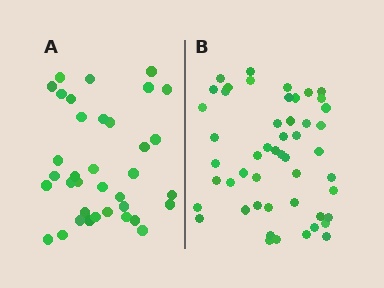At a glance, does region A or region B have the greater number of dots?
Region B (the right region) has more dots.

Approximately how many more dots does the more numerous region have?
Region B has approximately 15 more dots than region A.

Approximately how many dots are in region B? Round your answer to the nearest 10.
About 50 dots.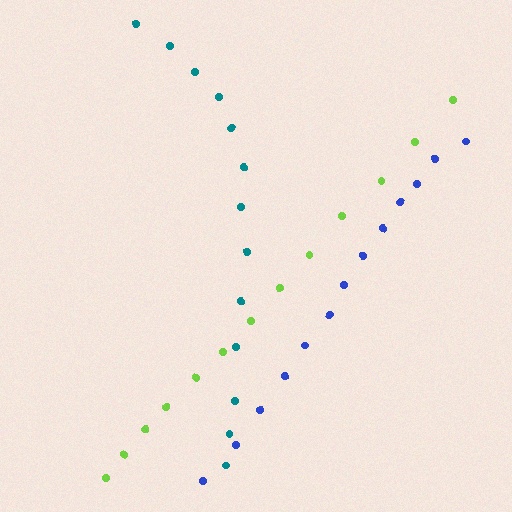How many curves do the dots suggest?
There are 3 distinct paths.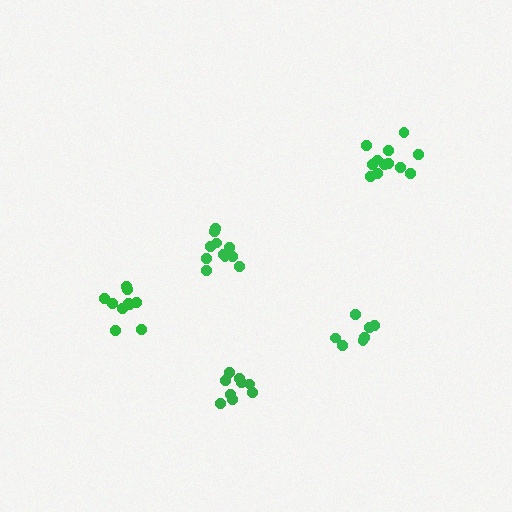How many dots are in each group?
Group 1: 10 dots, Group 2: 11 dots, Group 3: 7 dots, Group 4: 12 dots, Group 5: 9 dots (49 total).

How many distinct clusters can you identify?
There are 5 distinct clusters.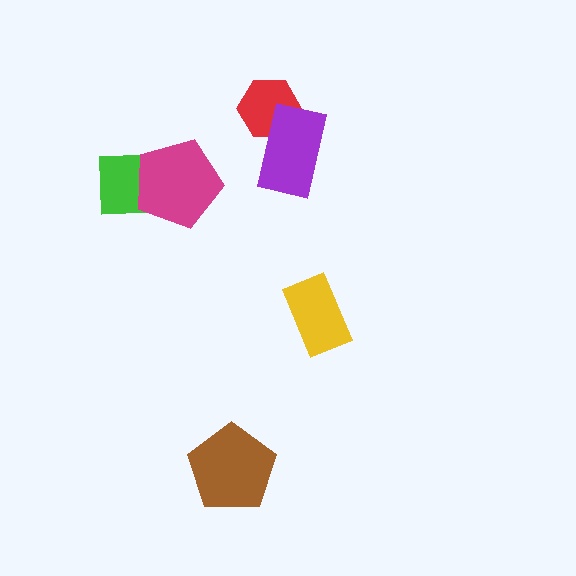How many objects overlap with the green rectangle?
1 object overlaps with the green rectangle.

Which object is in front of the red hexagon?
The purple rectangle is in front of the red hexagon.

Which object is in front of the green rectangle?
The magenta pentagon is in front of the green rectangle.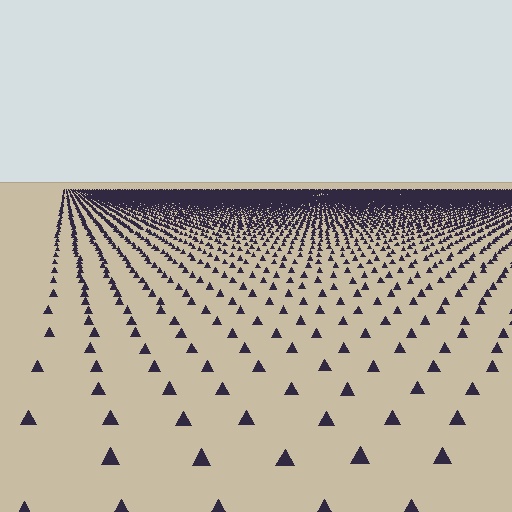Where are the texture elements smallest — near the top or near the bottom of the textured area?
Near the top.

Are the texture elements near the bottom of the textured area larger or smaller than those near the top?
Larger. Near the bottom, elements are closer to the viewer and appear at a bigger on-screen size.